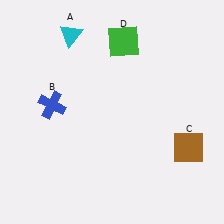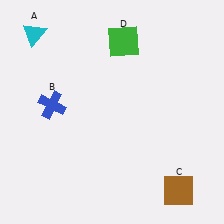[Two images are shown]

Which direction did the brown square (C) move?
The brown square (C) moved down.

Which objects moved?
The objects that moved are: the cyan triangle (A), the brown square (C).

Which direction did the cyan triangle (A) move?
The cyan triangle (A) moved left.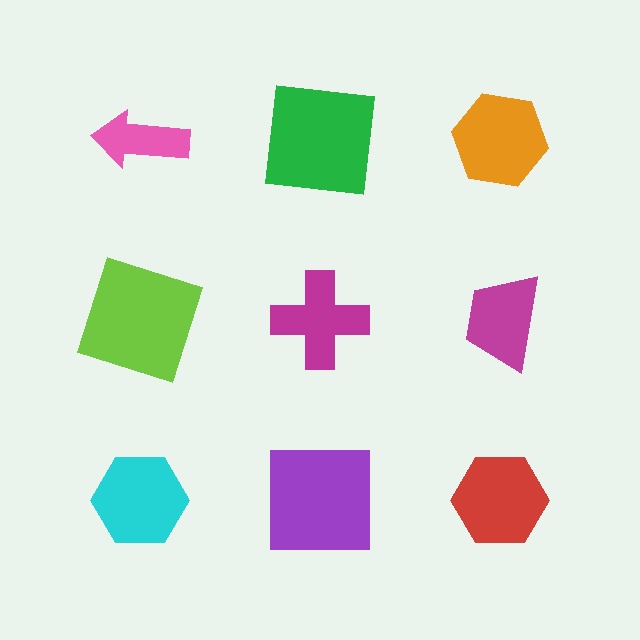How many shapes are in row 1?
3 shapes.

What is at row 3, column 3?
A red hexagon.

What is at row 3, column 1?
A cyan hexagon.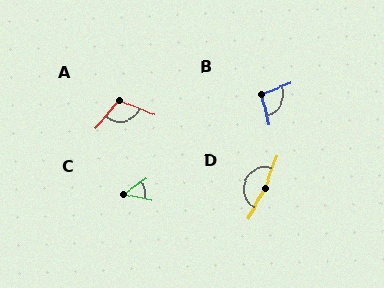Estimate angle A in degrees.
Approximately 110 degrees.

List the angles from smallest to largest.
C (45°), B (97°), A (110°), D (169°).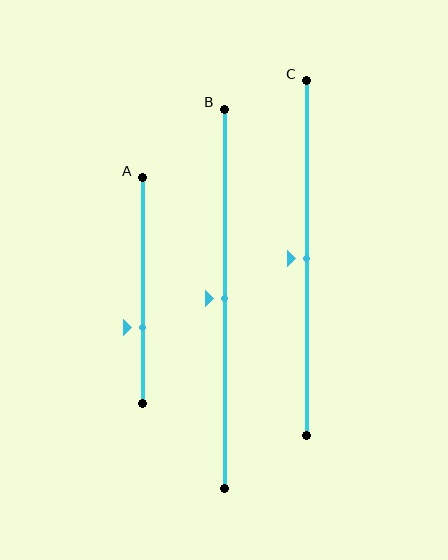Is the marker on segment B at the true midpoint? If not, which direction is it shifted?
Yes, the marker on segment B is at the true midpoint.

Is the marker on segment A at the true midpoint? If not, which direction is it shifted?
No, the marker on segment A is shifted downward by about 16% of the segment length.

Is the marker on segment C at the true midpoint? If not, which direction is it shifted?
Yes, the marker on segment C is at the true midpoint.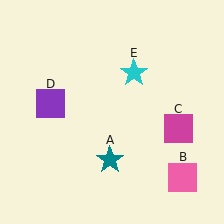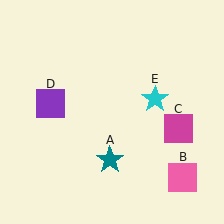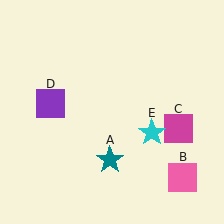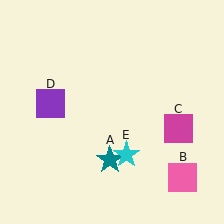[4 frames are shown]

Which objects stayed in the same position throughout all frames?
Teal star (object A) and pink square (object B) and magenta square (object C) and purple square (object D) remained stationary.